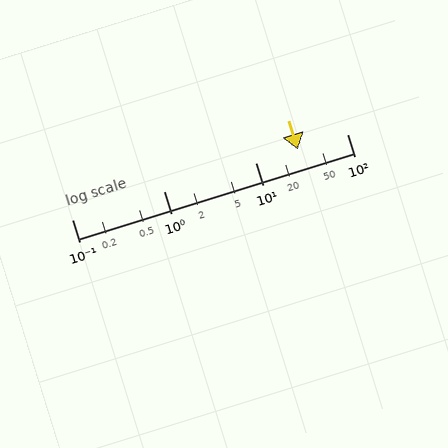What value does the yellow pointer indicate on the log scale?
The pointer indicates approximately 29.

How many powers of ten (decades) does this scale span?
The scale spans 3 decades, from 0.1 to 100.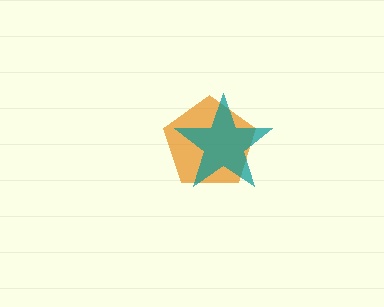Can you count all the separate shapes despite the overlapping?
Yes, there are 2 separate shapes.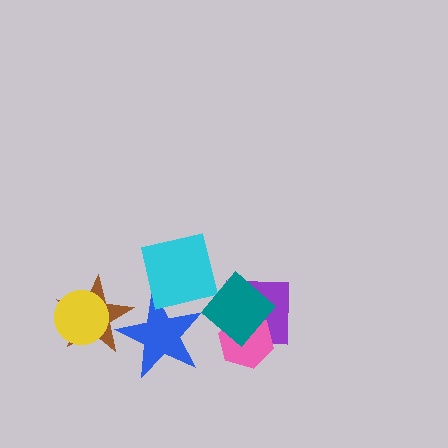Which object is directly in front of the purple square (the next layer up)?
The pink hexagon is directly in front of the purple square.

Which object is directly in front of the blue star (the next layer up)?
The cyan square is directly in front of the blue star.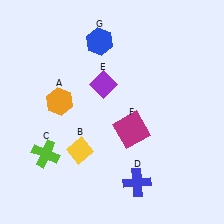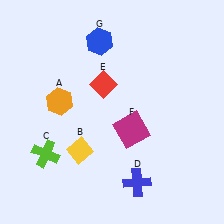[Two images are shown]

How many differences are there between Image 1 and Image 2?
There is 1 difference between the two images.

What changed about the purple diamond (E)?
In Image 1, E is purple. In Image 2, it changed to red.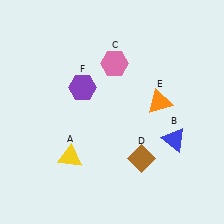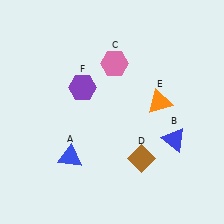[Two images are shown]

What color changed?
The triangle (A) changed from yellow in Image 1 to blue in Image 2.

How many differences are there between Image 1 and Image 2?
There is 1 difference between the two images.